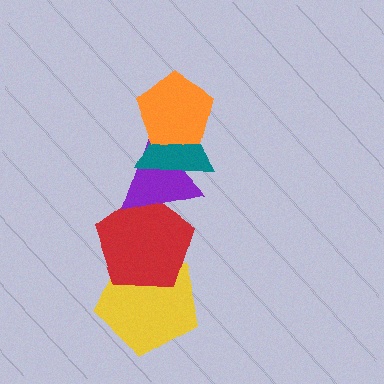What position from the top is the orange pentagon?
The orange pentagon is 1st from the top.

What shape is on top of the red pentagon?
The purple triangle is on top of the red pentagon.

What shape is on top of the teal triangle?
The orange pentagon is on top of the teal triangle.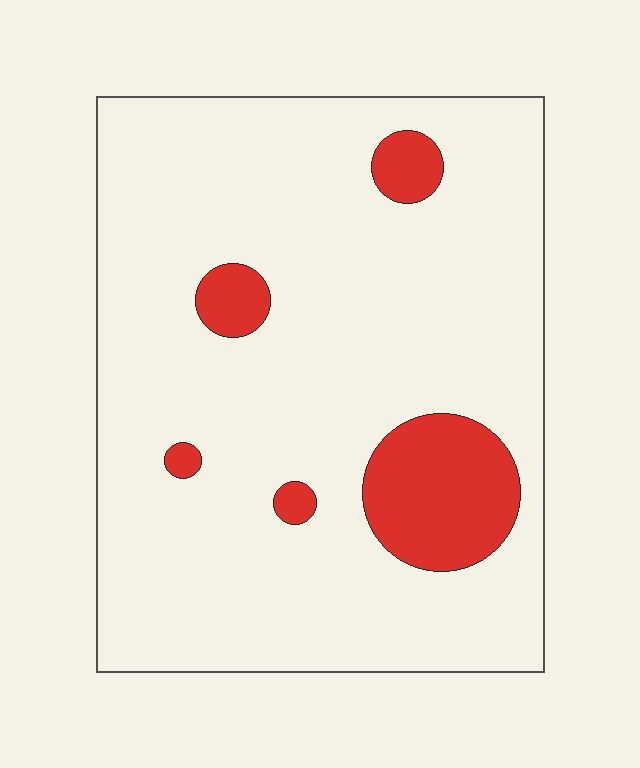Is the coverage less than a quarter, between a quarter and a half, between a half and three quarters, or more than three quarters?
Less than a quarter.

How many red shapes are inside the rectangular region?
5.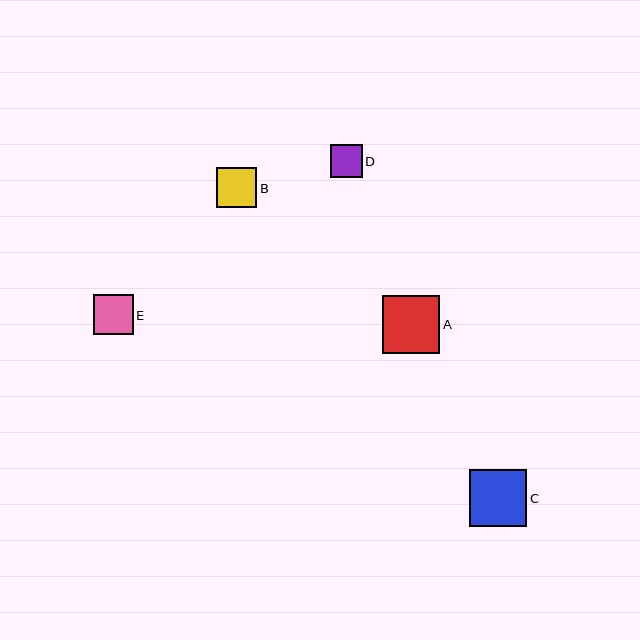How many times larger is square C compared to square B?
Square C is approximately 1.4 times the size of square B.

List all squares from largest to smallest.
From largest to smallest: A, C, B, E, D.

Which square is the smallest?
Square D is the smallest with a size of approximately 32 pixels.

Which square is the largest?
Square A is the largest with a size of approximately 58 pixels.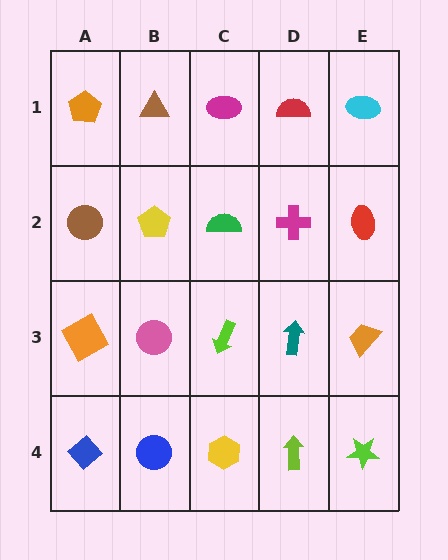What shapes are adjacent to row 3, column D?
A magenta cross (row 2, column D), a lime arrow (row 4, column D), a lime arrow (row 3, column C), an orange trapezoid (row 3, column E).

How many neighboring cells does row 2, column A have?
3.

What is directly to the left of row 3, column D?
A lime arrow.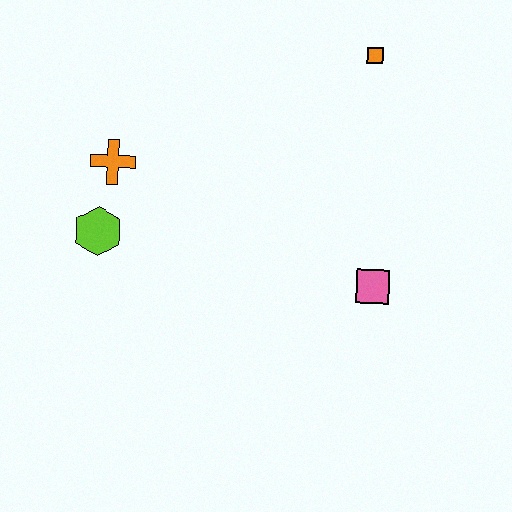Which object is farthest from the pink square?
The orange cross is farthest from the pink square.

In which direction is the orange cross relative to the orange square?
The orange cross is to the left of the orange square.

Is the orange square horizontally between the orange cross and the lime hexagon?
No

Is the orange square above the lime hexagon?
Yes